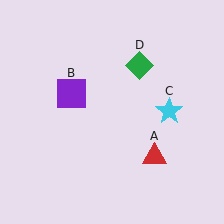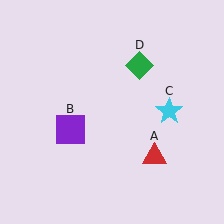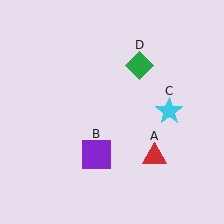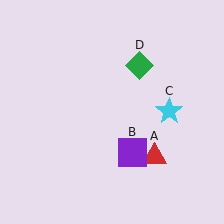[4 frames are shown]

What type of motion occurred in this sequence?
The purple square (object B) rotated counterclockwise around the center of the scene.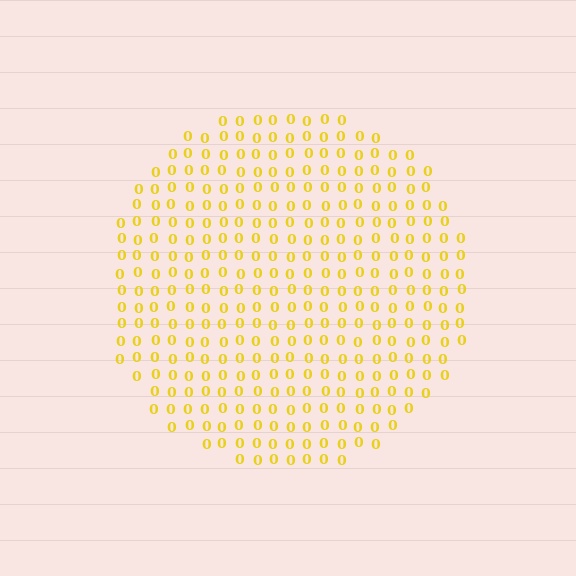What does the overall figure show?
The overall figure shows a circle.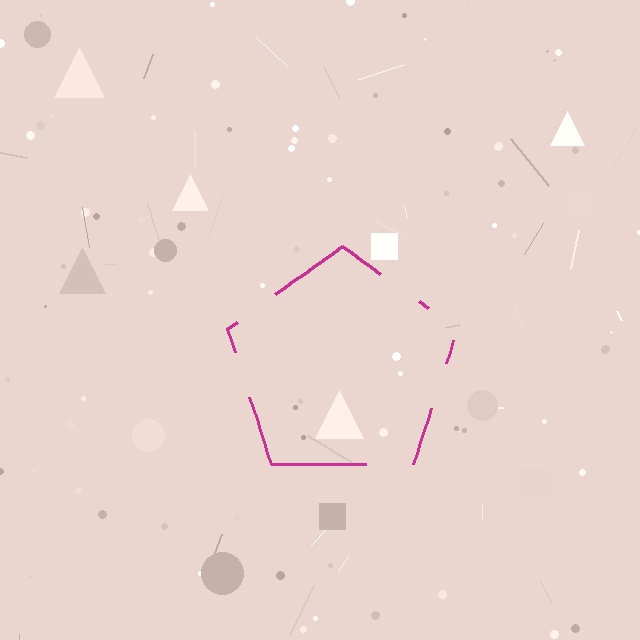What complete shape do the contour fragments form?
The contour fragments form a pentagon.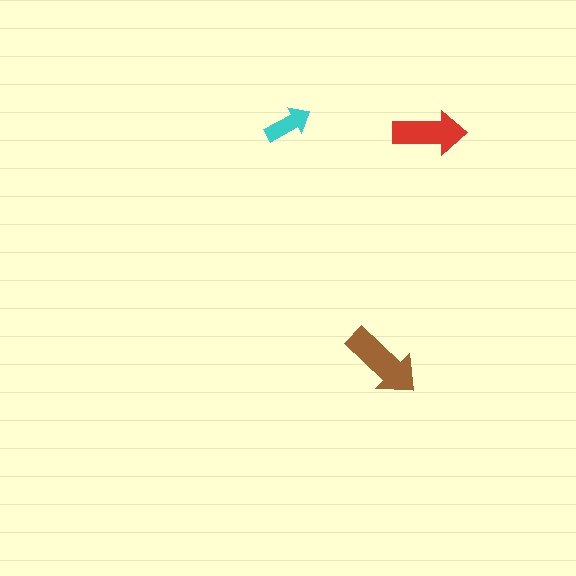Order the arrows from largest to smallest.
the brown one, the red one, the cyan one.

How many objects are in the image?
There are 3 objects in the image.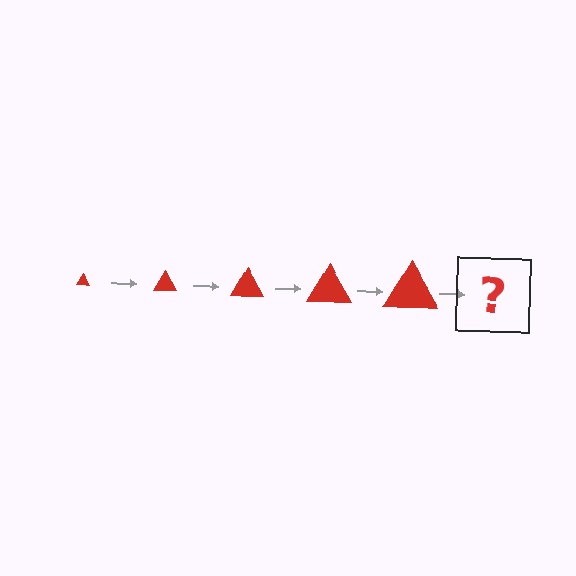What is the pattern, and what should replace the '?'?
The pattern is that the triangle gets progressively larger each step. The '?' should be a red triangle, larger than the previous one.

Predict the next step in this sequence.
The next step is a red triangle, larger than the previous one.